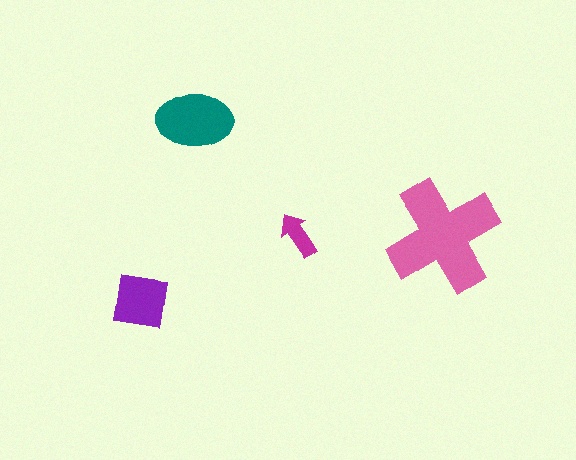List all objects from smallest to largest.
The magenta arrow, the purple square, the teal ellipse, the pink cross.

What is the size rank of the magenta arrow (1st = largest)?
4th.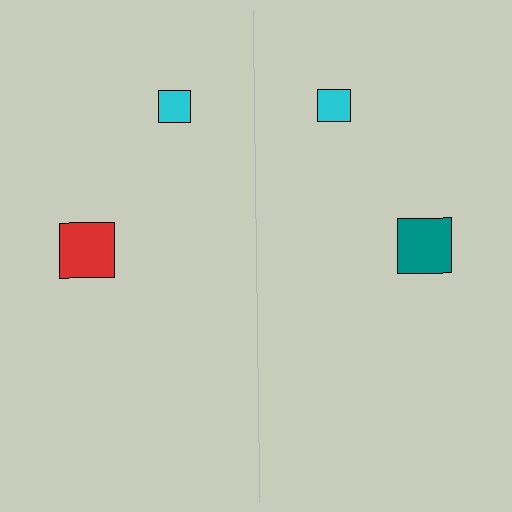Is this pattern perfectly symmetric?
No, the pattern is not perfectly symmetric. The teal square on the right side breaks the symmetry — its mirror counterpart is red.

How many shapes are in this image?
There are 4 shapes in this image.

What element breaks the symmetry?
The teal square on the right side breaks the symmetry — its mirror counterpart is red.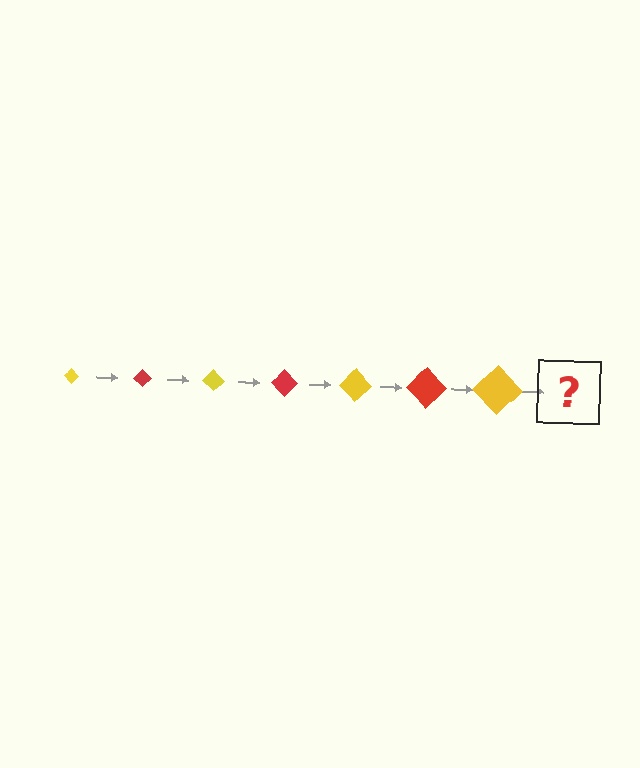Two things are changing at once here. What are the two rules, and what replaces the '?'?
The two rules are that the diamond grows larger each step and the color cycles through yellow and red. The '?' should be a red diamond, larger than the previous one.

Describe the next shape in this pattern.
It should be a red diamond, larger than the previous one.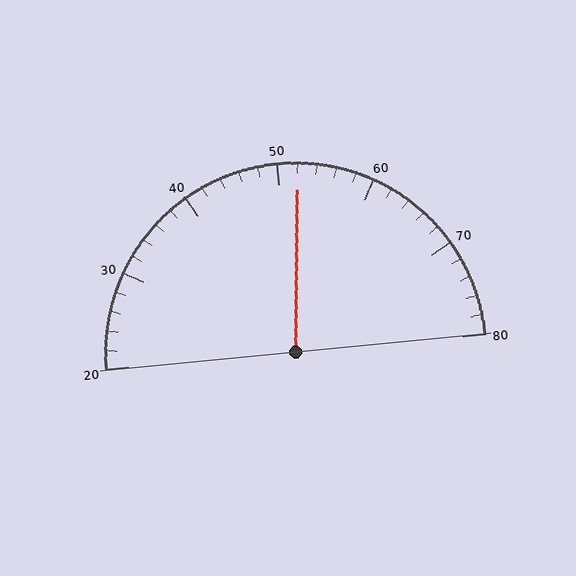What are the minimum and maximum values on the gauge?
The gauge ranges from 20 to 80.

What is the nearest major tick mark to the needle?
The nearest major tick mark is 50.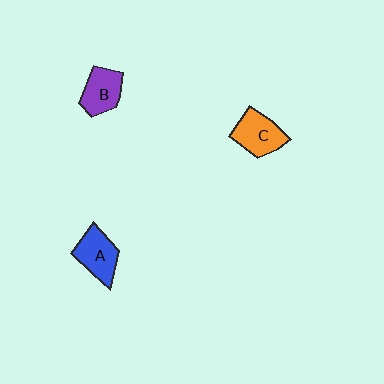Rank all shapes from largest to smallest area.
From largest to smallest: C (orange), A (blue), B (purple).